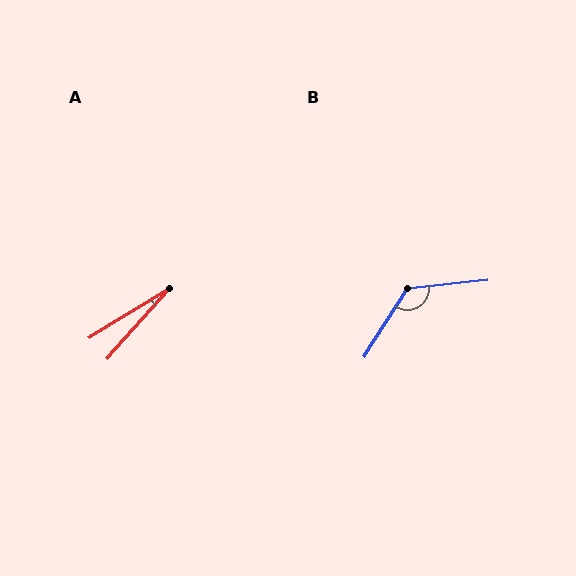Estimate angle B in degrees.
Approximately 129 degrees.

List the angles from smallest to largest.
A (17°), B (129°).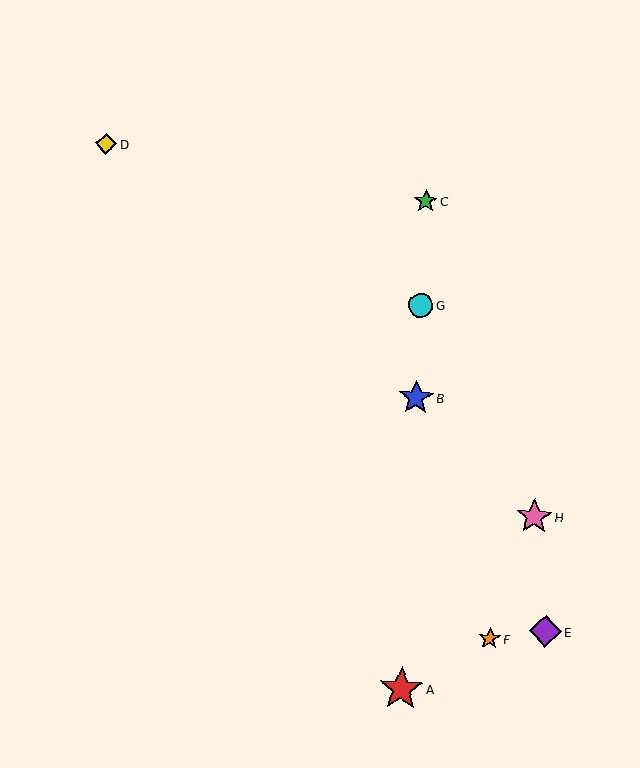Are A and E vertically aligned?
No, A is at x≈401 and E is at x≈545.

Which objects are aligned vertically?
Objects A, B, C, G are aligned vertically.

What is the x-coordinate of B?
Object B is at x≈416.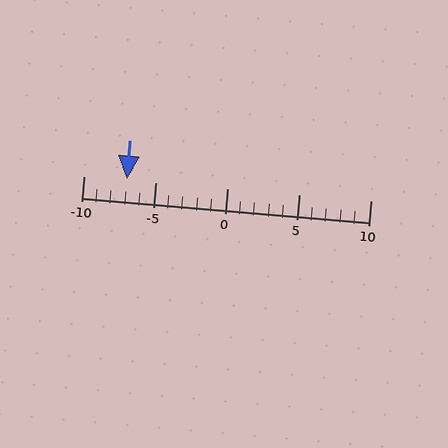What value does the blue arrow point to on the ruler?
The blue arrow points to approximately -7.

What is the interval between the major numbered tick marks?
The major tick marks are spaced 5 units apart.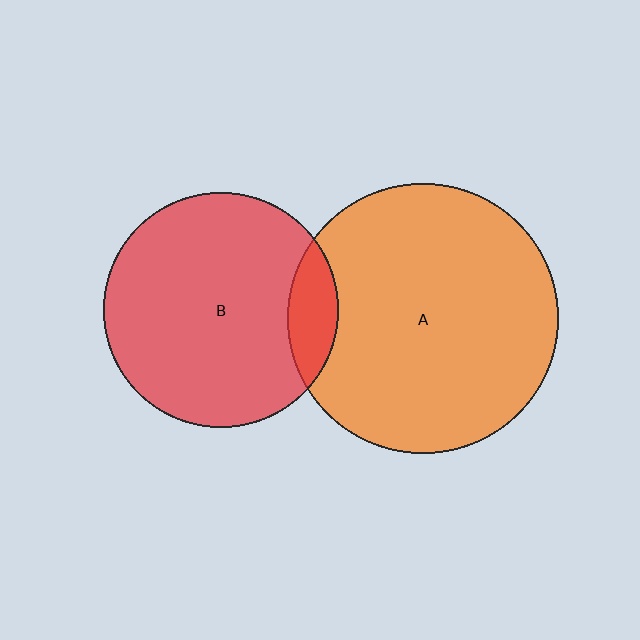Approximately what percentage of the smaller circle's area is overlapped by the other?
Approximately 10%.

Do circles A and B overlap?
Yes.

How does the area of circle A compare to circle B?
Approximately 1.3 times.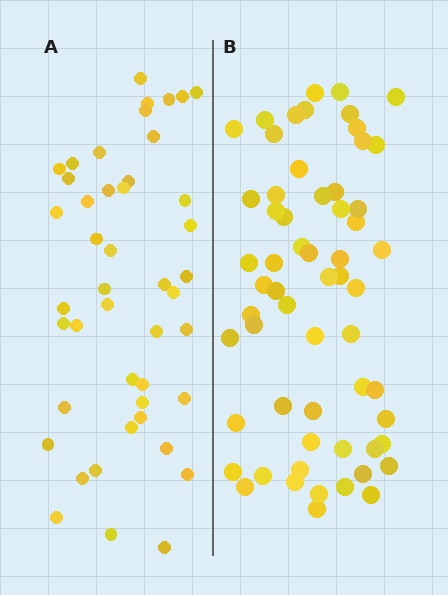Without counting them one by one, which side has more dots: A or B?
Region B (the right region) has more dots.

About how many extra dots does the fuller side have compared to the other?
Region B has approximately 15 more dots than region A.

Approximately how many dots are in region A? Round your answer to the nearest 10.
About 40 dots. (The exact count is 45, which rounds to 40.)